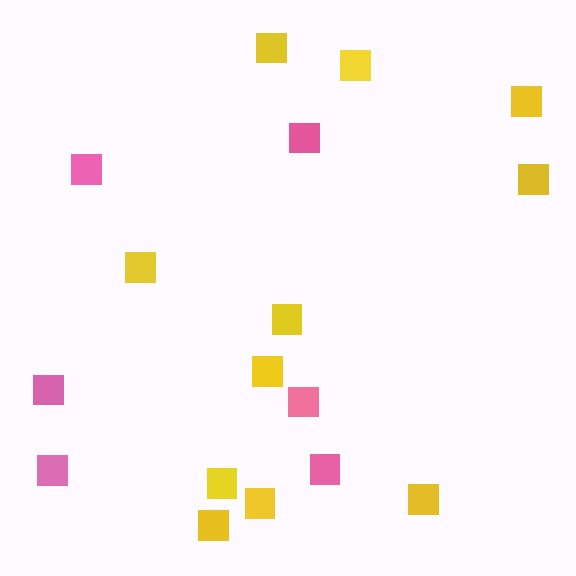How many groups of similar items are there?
There are 2 groups: one group of yellow squares (11) and one group of pink squares (6).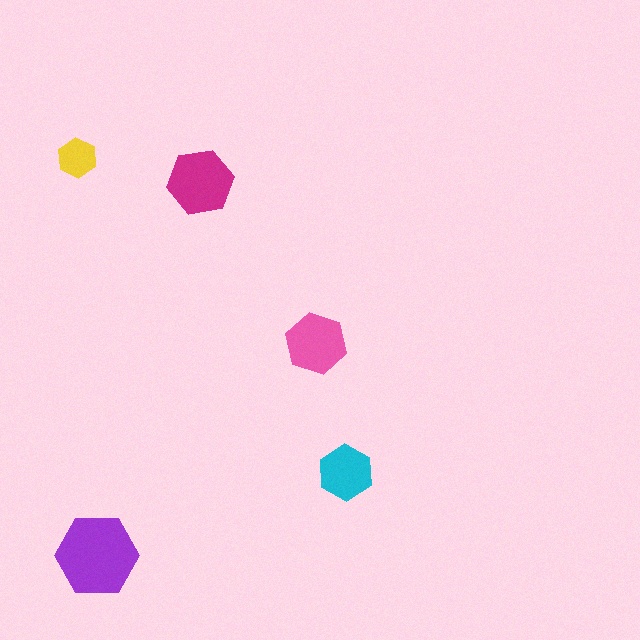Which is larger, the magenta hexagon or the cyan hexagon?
The magenta one.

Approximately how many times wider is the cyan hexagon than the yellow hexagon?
About 1.5 times wider.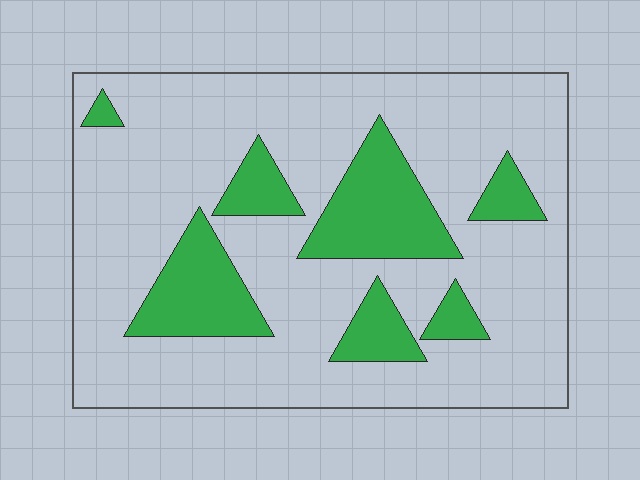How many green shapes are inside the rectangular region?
7.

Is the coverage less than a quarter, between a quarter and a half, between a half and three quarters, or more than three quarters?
Less than a quarter.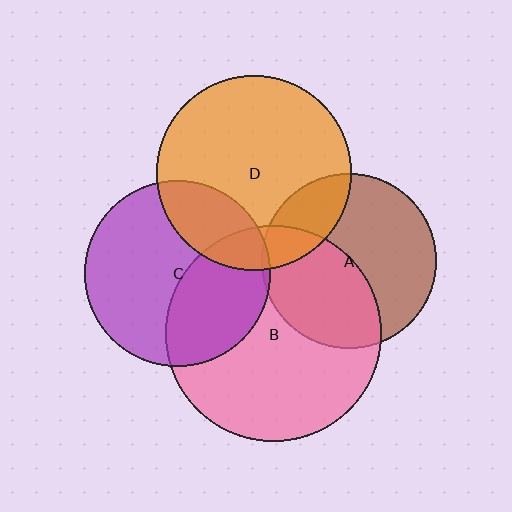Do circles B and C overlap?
Yes.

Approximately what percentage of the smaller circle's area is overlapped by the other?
Approximately 40%.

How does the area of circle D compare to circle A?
Approximately 1.2 times.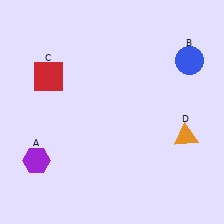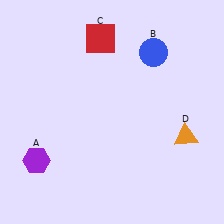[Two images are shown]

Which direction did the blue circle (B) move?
The blue circle (B) moved left.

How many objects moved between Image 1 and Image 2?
2 objects moved between the two images.